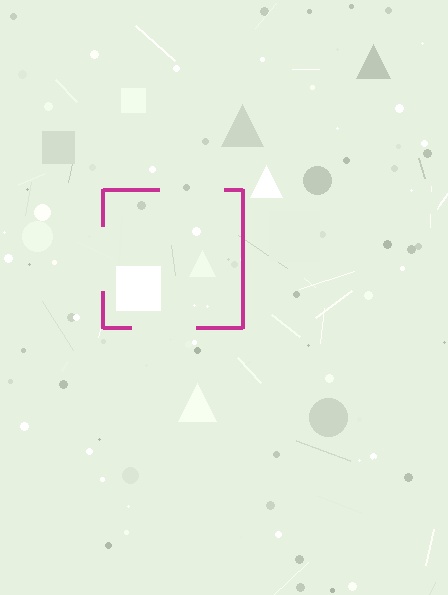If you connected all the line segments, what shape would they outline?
They would outline a square.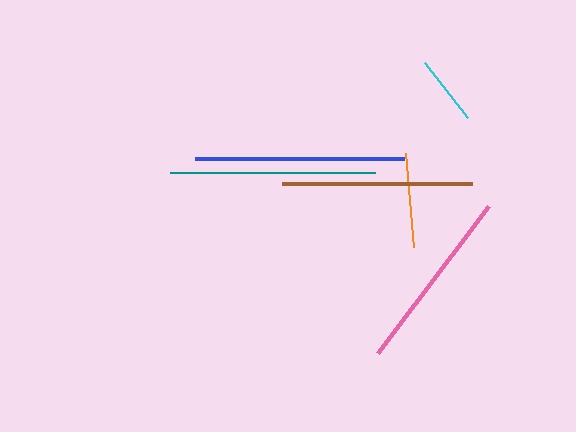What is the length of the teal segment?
The teal segment is approximately 205 pixels long.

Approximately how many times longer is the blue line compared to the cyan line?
The blue line is approximately 3.0 times the length of the cyan line.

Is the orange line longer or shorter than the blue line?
The blue line is longer than the orange line.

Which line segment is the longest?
The blue line is the longest at approximately 209 pixels.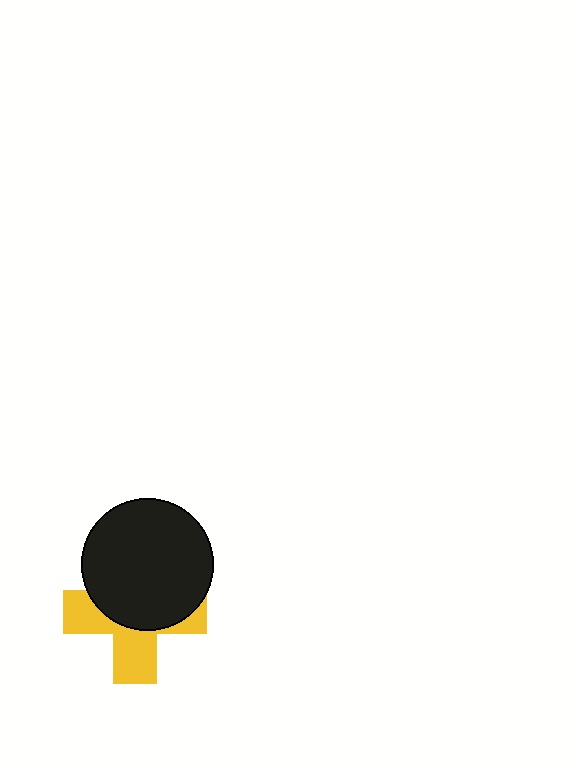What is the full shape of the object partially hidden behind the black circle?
The partially hidden object is a yellow cross.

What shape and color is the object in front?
The object in front is a black circle.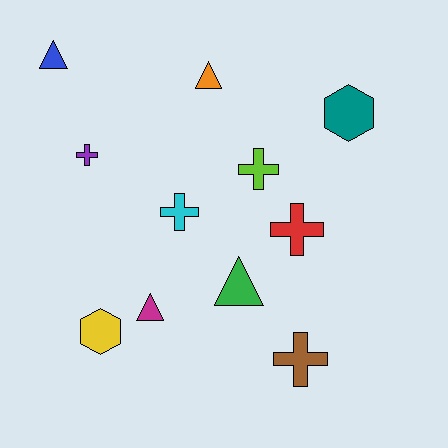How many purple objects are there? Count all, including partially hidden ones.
There is 1 purple object.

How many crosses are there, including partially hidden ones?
There are 5 crosses.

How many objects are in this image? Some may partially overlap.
There are 11 objects.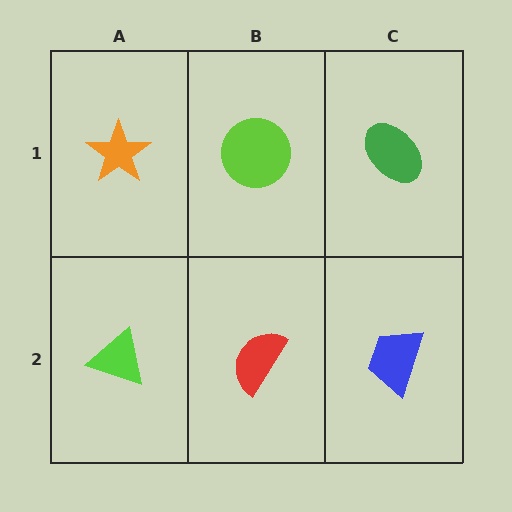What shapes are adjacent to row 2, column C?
A green ellipse (row 1, column C), a red semicircle (row 2, column B).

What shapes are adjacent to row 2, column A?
An orange star (row 1, column A), a red semicircle (row 2, column B).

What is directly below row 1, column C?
A blue trapezoid.